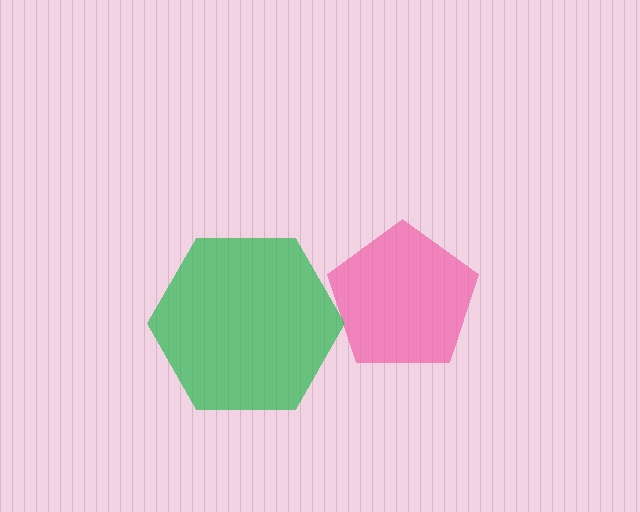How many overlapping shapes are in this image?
There are 2 overlapping shapes in the image.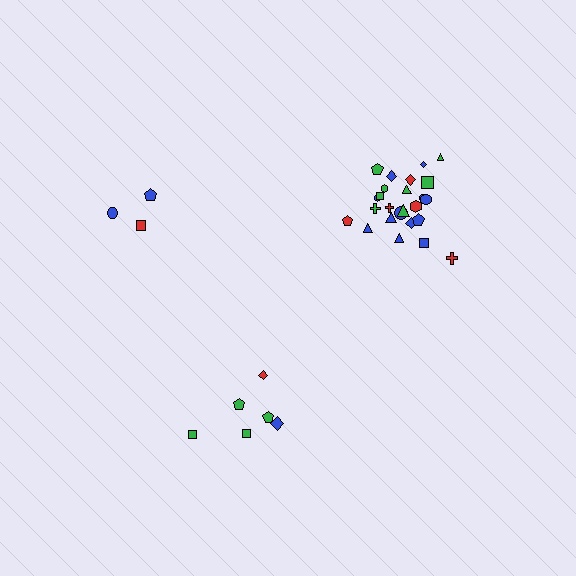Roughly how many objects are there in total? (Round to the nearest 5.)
Roughly 35 objects in total.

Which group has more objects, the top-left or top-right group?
The top-right group.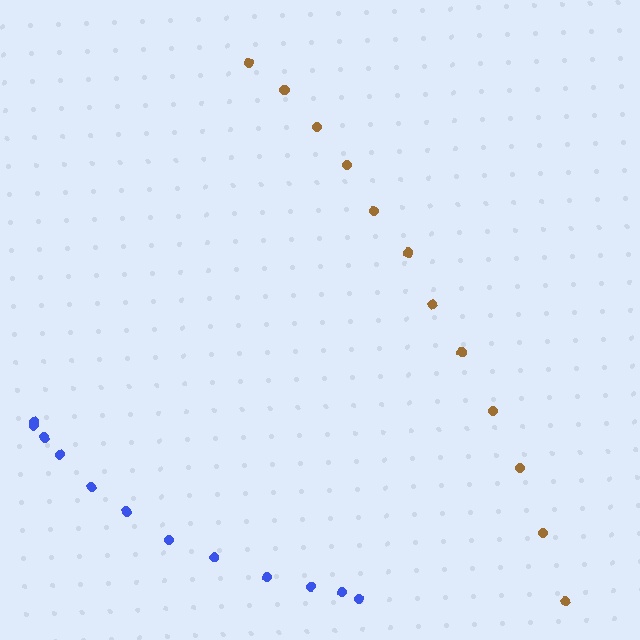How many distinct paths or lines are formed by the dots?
There are 2 distinct paths.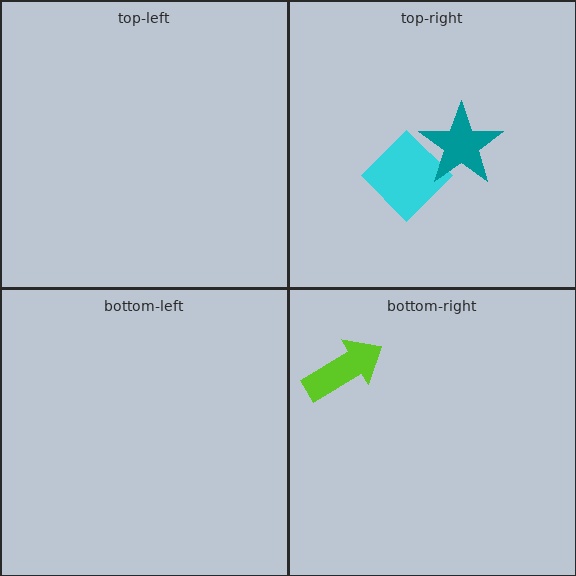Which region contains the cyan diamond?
The top-right region.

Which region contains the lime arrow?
The bottom-right region.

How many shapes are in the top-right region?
2.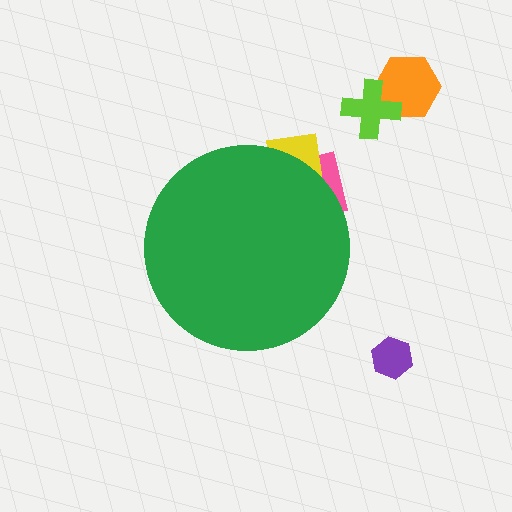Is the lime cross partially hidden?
No, the lime cross is fully visible.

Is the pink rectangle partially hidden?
Yes, the pink rectangle is partially hidden behind the green circle.